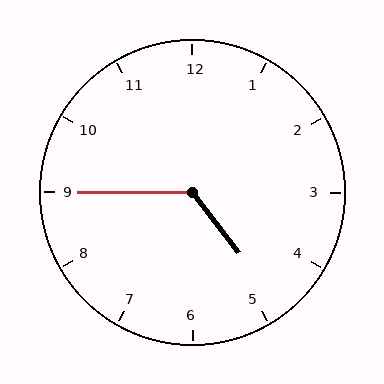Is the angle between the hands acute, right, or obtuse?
It is obtuse.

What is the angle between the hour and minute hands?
Approximately 128 degrees.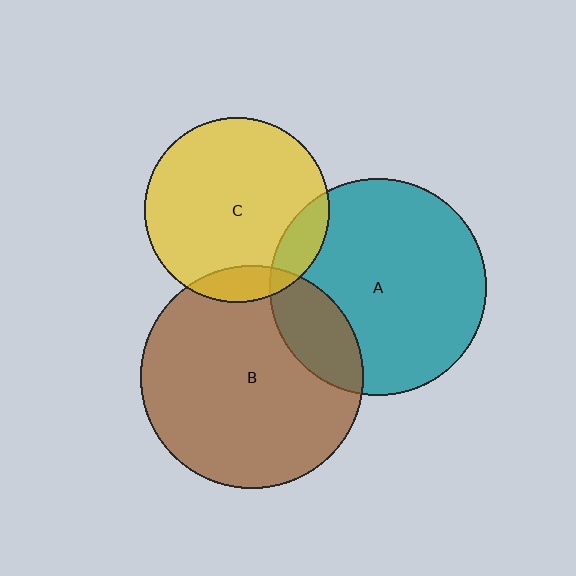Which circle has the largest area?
Circle B (brown).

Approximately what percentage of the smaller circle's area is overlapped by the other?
Approximately 20%.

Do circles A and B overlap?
Yes.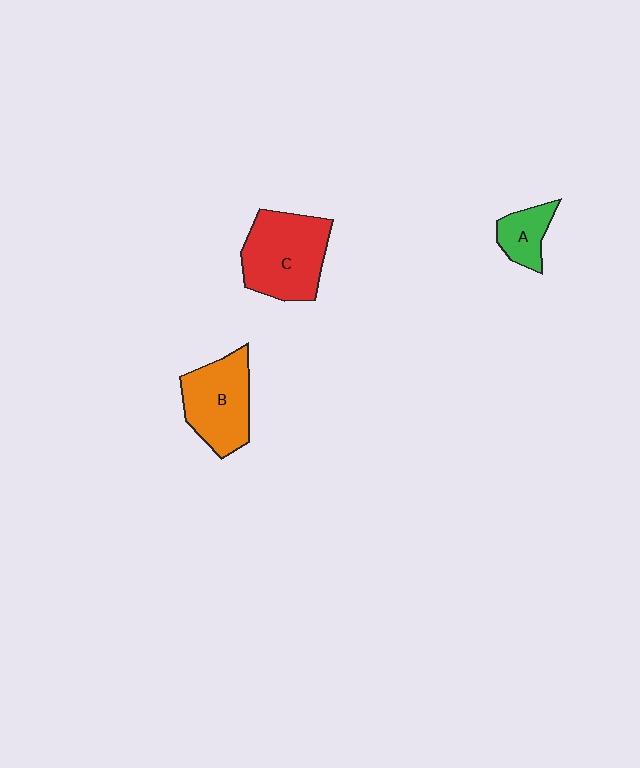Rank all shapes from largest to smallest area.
From largest to smallest: C (red), B (orange), A (green).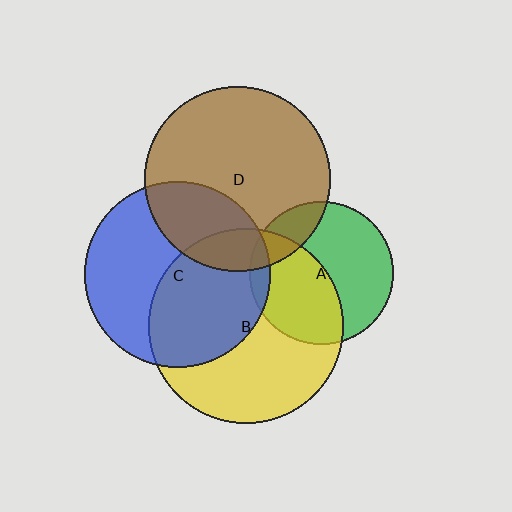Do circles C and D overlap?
Yes.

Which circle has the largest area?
Circle B (yellow).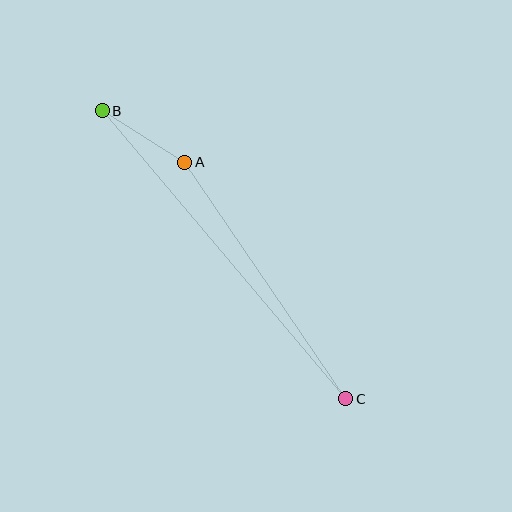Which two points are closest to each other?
Points A and B are closest to each other.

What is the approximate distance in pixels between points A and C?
The distance between A and C is approximately 286 pixels.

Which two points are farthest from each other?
Points B and C are farthest from each other.